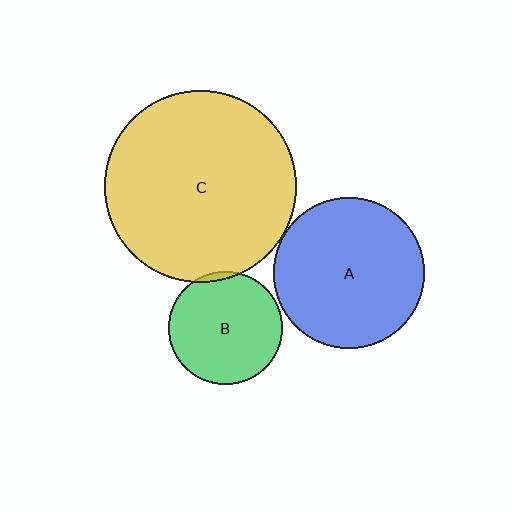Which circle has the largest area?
Circle C (yellow).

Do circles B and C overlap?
Yes.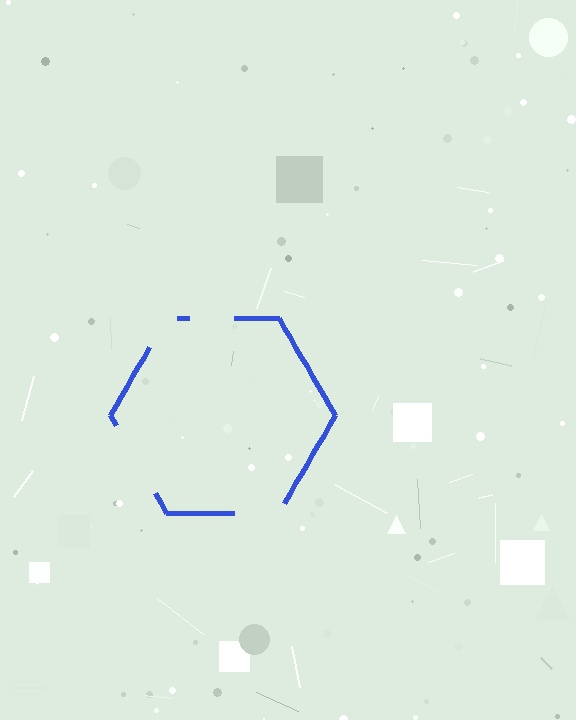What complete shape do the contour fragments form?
The contour fragments form a hexagon.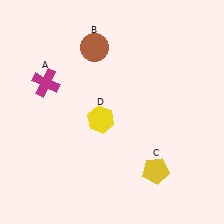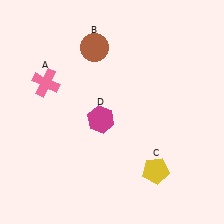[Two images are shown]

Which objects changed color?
A changed from magenta to pink. D changed from yellow to magenta.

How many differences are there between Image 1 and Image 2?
There are 2 differences between the two images.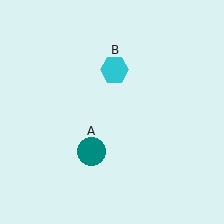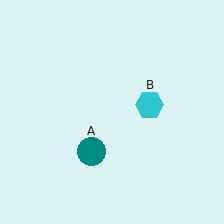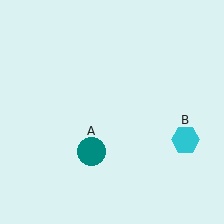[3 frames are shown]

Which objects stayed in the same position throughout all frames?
Teal circle (object A) remained stationary.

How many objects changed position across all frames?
1 object changed position: cyan hexagon (object B).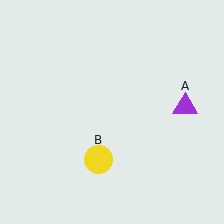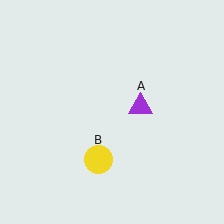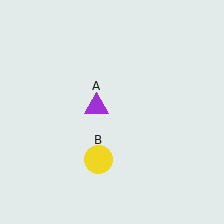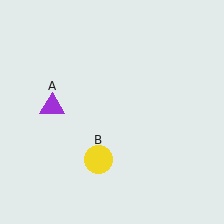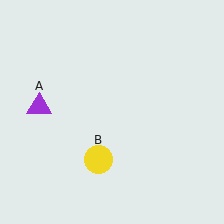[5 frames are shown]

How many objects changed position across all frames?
1 object changed position: purple triangle (object A).